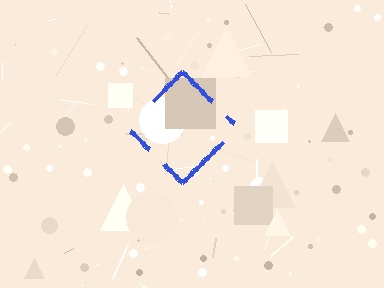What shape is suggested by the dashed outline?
The dashed outline suggests a diamond.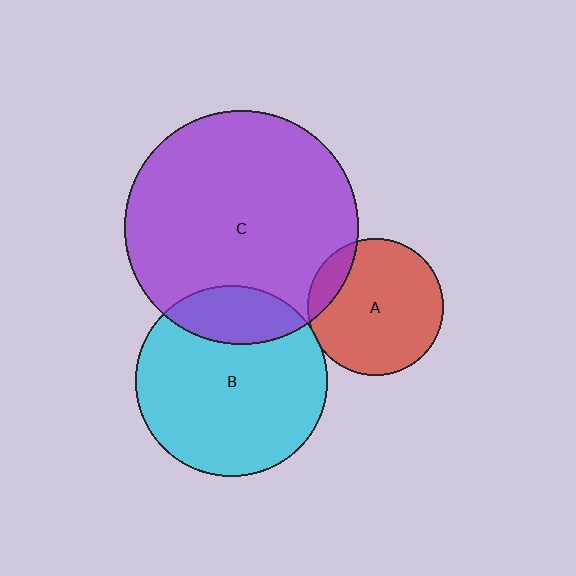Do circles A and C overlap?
Yes.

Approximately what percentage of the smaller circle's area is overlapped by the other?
Approximately 15%.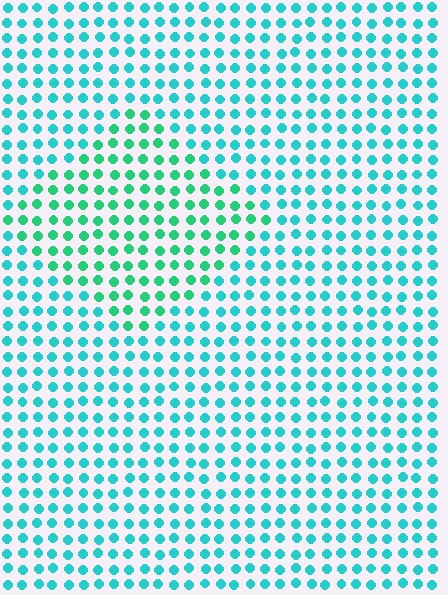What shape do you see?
I see a diamond.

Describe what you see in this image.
The image is filled with small cyan elements in a uniform arrangement. A diamond-shaped region is visible where the elements are tinted to a slightly different hue, forming a subtle color boundary.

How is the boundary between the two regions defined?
The boundary is defined purely by a slight shift in hue (about 29 degrees). Spacing, size, and orientation are identical on both sides.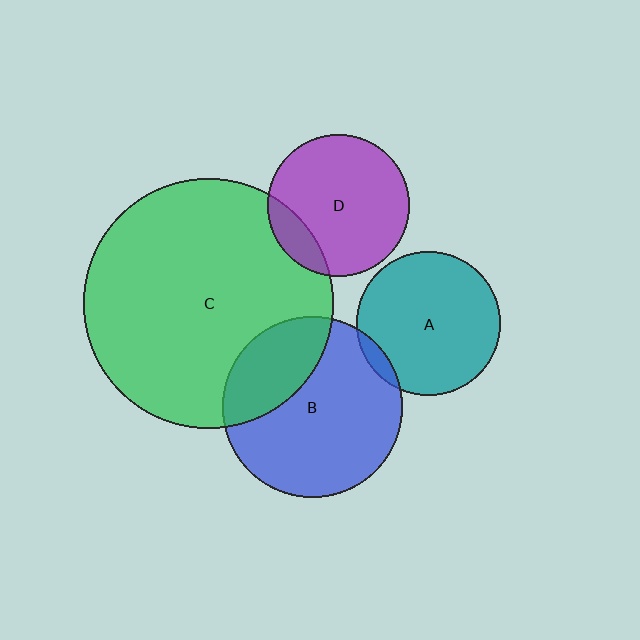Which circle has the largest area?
Circle C (green).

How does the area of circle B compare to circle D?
Approximately 1.6 times.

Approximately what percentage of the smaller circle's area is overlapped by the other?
Approximately 15%.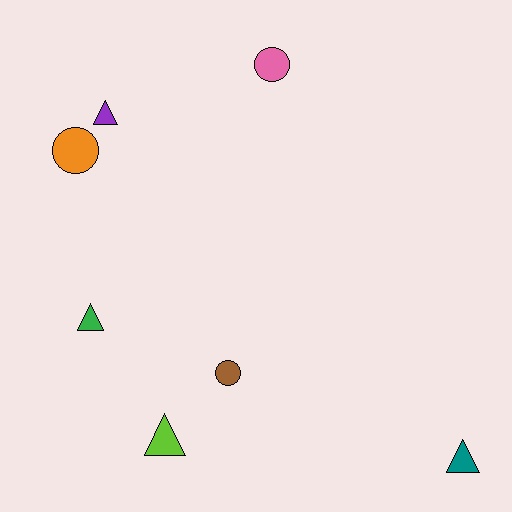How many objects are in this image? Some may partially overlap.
There are 7 objects.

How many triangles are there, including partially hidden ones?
There are 4 triangles.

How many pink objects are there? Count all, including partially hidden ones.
There is 1 pink object.